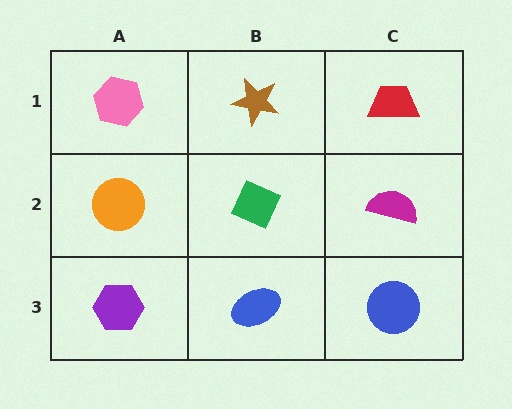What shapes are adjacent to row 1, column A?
An orange circle (row 2, column A), a brown star (row 1, column B).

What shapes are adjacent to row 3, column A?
An orange circle (row 2, column A), a blue ellipse (row 3, column B).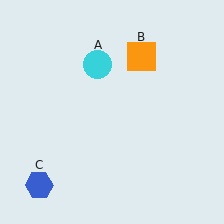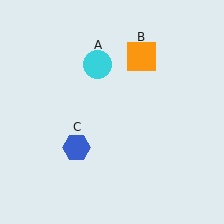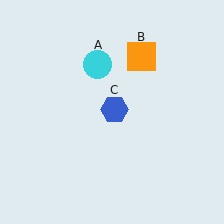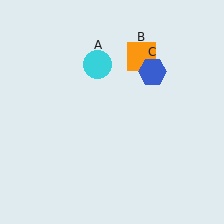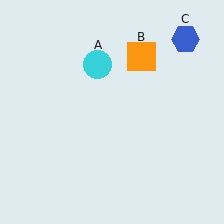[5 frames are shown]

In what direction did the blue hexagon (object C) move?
The blue hexagon (object C) moved up and to the right.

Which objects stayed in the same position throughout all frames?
Cyan circle (object A) and orange square (object B) remained stationary.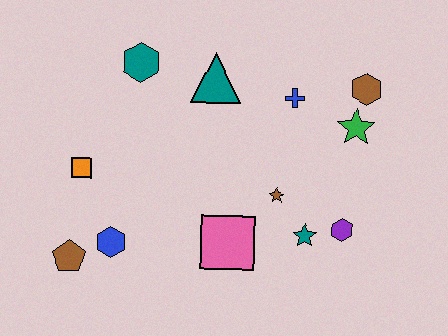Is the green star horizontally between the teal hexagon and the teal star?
No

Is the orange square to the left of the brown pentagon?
No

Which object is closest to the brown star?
The teal star is closest to the brown star.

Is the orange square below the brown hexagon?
Yes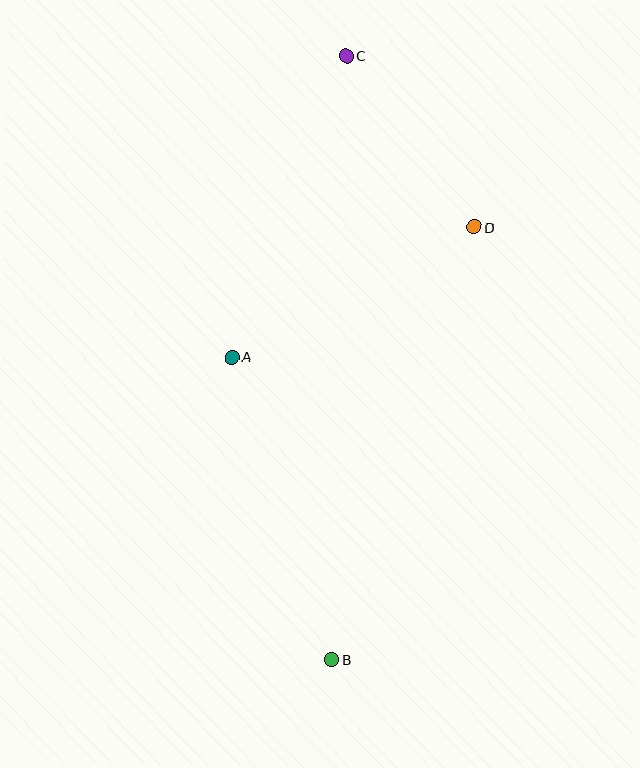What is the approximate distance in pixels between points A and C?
The distance between A and C is approximately 322 pixels.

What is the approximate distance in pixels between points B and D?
The distance between B and D is approximately 455 pixels.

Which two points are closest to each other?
Points C and D are closest to each other.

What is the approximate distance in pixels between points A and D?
The distance between A and D is approximately 275 pixels.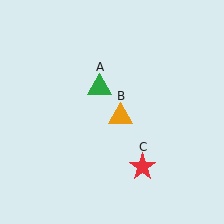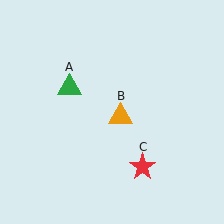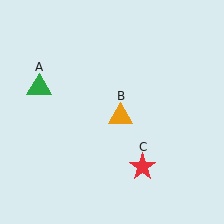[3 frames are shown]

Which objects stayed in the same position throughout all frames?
Orange triangle (object B) and red star (object C) remained stationary.